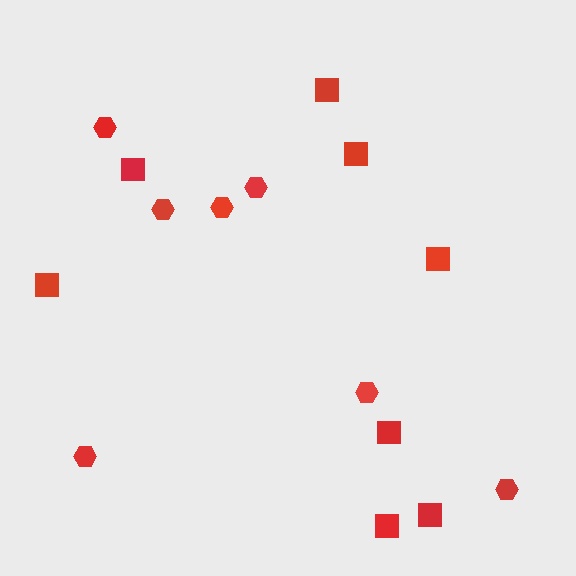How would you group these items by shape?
There are 2 groups: one group of hexagons (7) and one group of squares (8).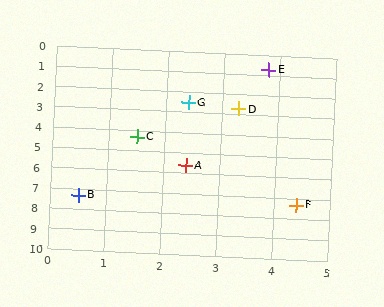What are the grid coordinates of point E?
Point E is at approximately (3.8, 0.7).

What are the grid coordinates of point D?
Point D is at approximately (3.3, 2.7).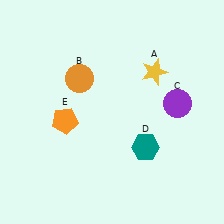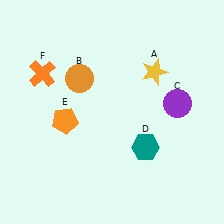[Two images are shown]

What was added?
An orange cross (F) was added in Image 2.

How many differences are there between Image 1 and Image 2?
There is 1 difference between the two images.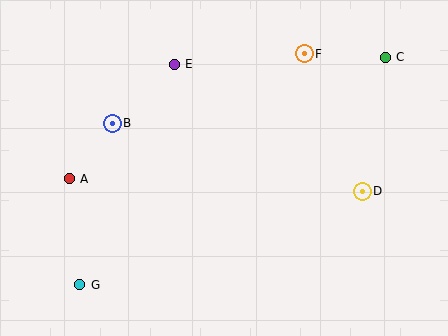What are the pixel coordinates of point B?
Point B is at (112, 123).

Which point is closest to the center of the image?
Point E at (174, 64) is closest to the center.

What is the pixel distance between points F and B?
The distance between F and B is 204 pixels.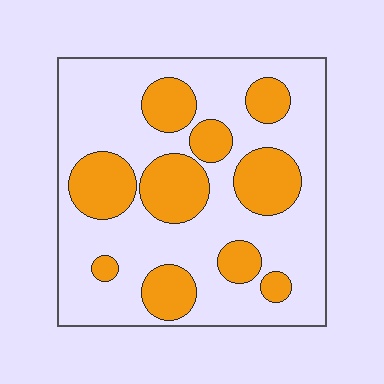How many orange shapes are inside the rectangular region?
10.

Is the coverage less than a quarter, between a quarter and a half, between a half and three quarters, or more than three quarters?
Between a quarter and a half.